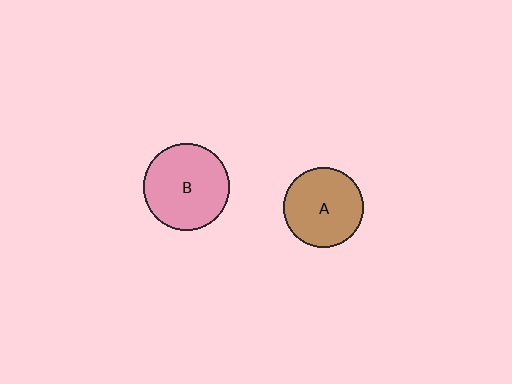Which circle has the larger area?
Circle B (pink).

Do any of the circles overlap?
No, none of the circles overlap.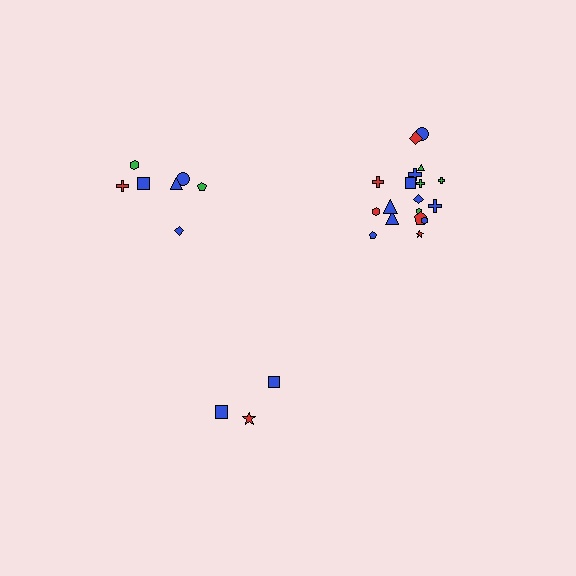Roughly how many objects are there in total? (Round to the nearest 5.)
Roughly 30 objects in total.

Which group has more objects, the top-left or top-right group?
The top-right group.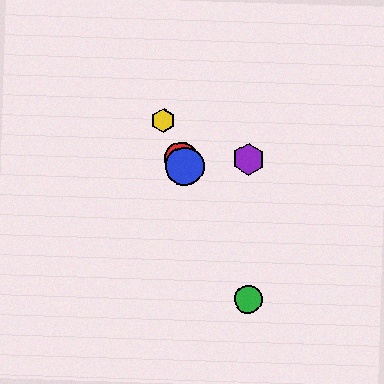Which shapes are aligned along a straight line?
The red circle, the blue circle, the green circle, the yellow hexagon are aligned along a straight line.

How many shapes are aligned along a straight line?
4 shapes (the red circle, the blue circle, the green circle, the yellow hexagon) are aligned along a straight line.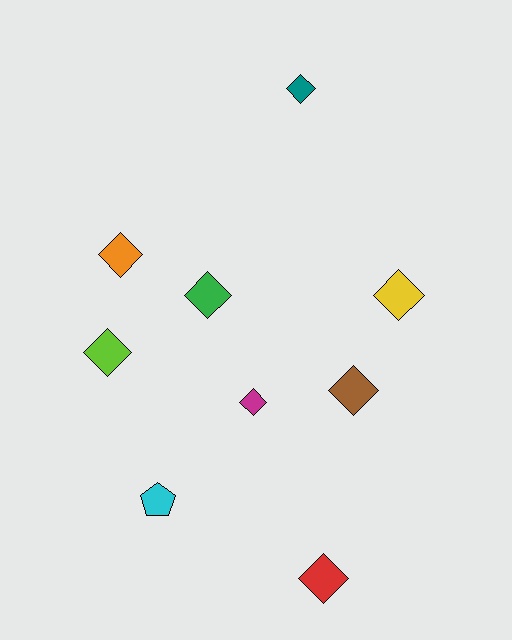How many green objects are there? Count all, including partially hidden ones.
There is 1 green object.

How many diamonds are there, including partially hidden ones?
There are 8 diamonds.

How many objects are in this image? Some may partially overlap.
There are 9 objects.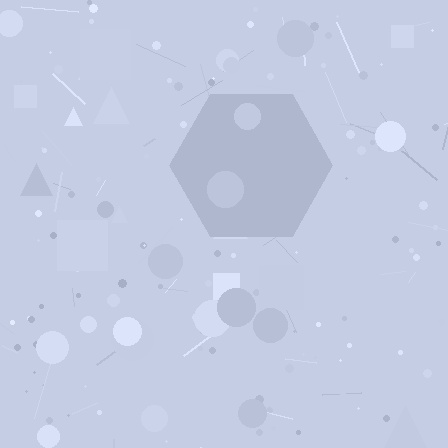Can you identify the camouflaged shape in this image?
The camouflaged shape is a hexagon.